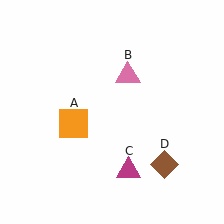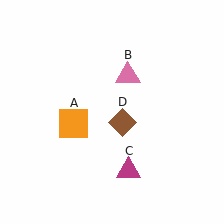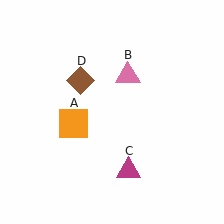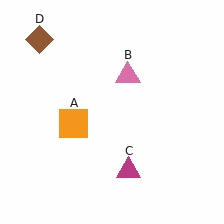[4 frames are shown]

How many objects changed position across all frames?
1 object changed position: brown diamond (object D).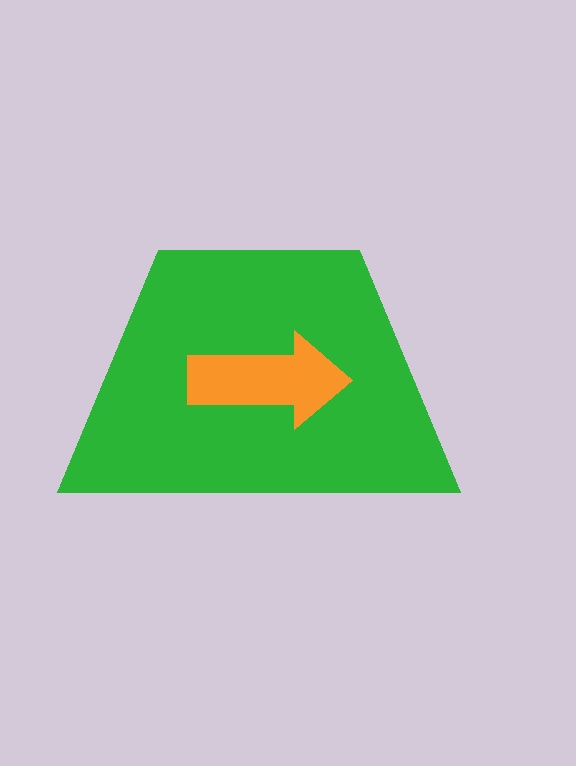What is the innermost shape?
The orange arrow.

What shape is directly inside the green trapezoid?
The orange arrow.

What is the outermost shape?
The green trapezoid.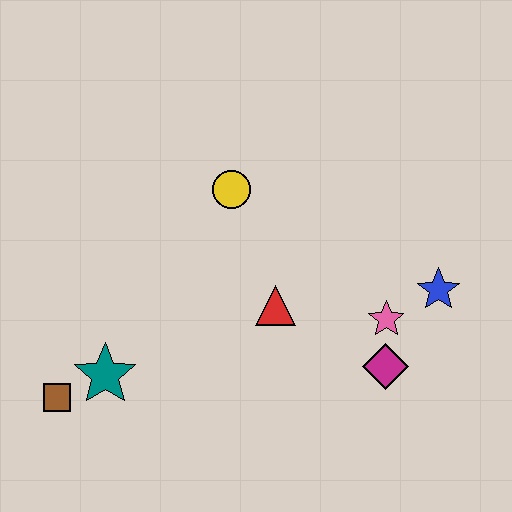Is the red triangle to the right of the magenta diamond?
No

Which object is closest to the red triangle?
The pink star is closest to the red triangle.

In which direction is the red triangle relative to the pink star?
The red triangle is to the left of the pink star.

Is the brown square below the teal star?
Yes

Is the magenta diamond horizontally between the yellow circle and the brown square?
No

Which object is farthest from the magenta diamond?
The brown square is farthest from the magenta diamond.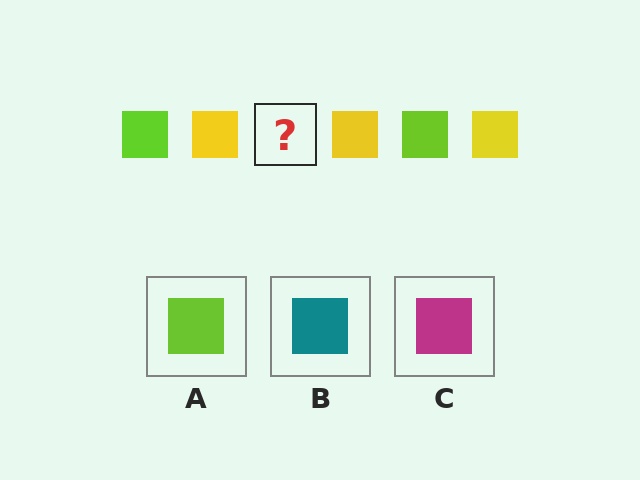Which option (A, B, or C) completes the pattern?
A.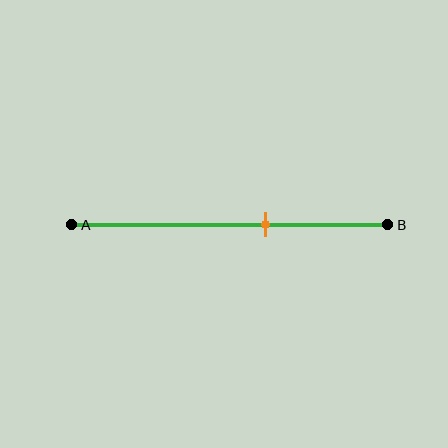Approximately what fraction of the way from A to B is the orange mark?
The orange mark is approximately 60% of the way from A to B.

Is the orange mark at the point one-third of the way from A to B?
No, the mark is at about 60% from A, not at the 33% one-third point.